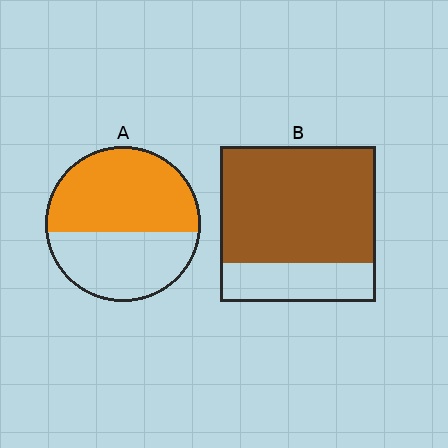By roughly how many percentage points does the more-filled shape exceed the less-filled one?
By roughly 20 percentage points (B over A).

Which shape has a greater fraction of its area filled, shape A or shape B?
Shape B.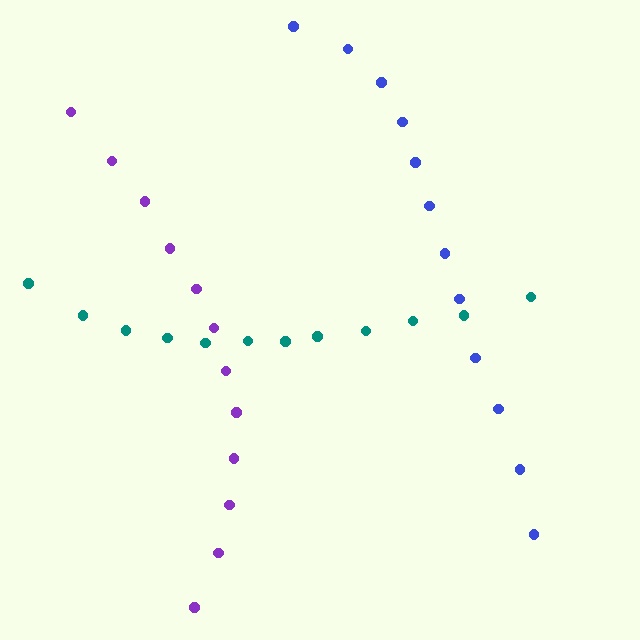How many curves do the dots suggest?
There are 3 distinct paths.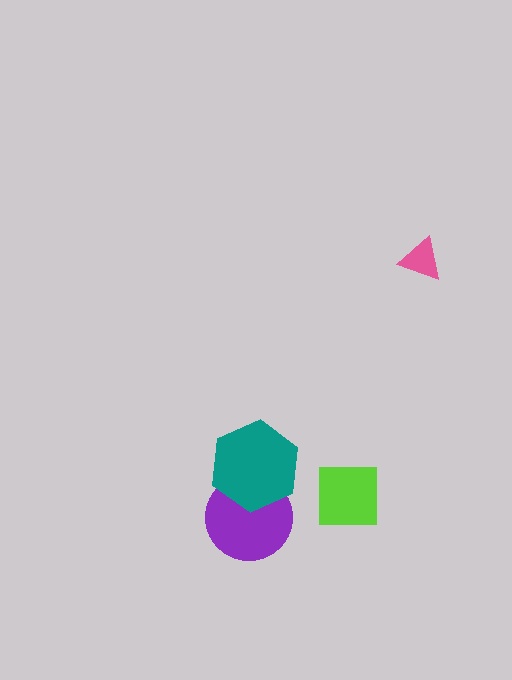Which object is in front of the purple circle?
The teal hexagon is in front of the purple circle.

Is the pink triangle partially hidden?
No, no other shape covers it.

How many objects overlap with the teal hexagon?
1 object overlaps with the teal hexagon.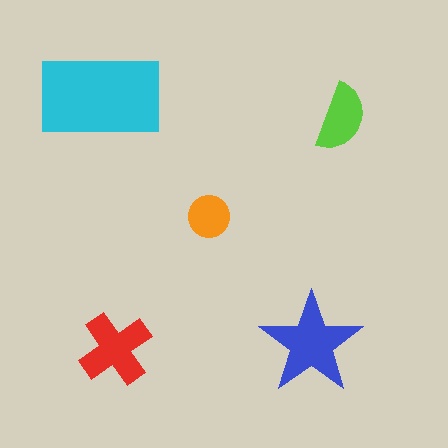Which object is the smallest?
The orange circle.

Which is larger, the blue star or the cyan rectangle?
The cyan rectangle.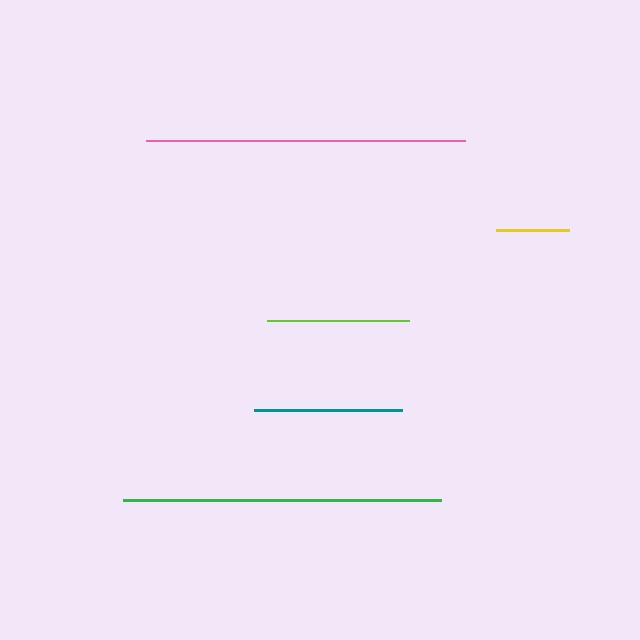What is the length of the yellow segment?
The yellow segment is approximately 73 pixels long.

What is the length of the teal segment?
The teal segment is approximately 148 pixels long.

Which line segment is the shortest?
The yellow line is the shortest at approximately 73 pixels.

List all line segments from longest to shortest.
From longest to shortest: pink, green, teal, lime, yellow.